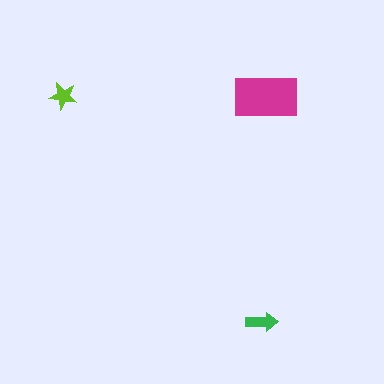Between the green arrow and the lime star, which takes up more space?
The green arrow.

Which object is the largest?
The magenta rectangle.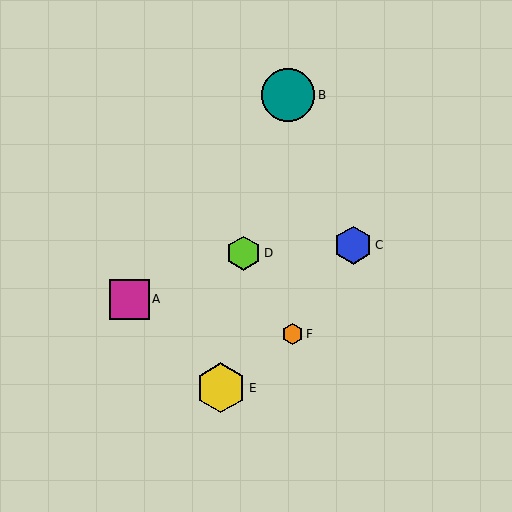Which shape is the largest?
The teal circle (labeled B) is the largest.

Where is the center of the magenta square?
The center of the magenta square is at (129, 299).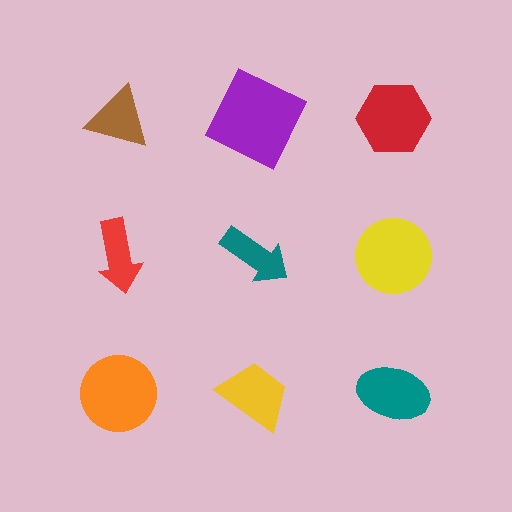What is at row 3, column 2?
A yellow trapezoid.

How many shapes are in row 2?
3 shapes.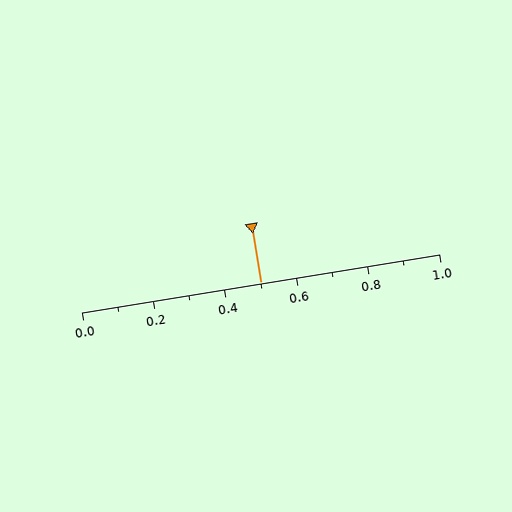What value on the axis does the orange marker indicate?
The marker indicates approximately 0.5.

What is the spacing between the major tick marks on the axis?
The major ticks are spaced 0.2 apart.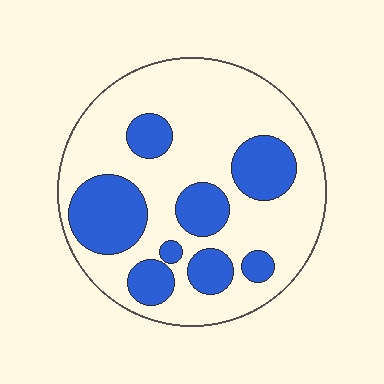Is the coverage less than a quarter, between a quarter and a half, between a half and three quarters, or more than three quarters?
Between a quarter and a half.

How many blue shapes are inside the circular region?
8.